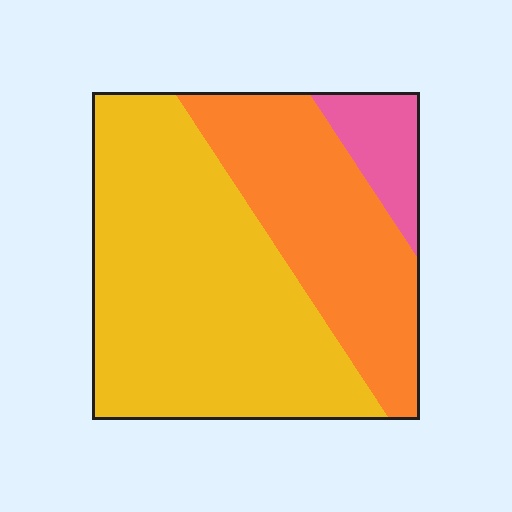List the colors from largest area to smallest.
From largest to smallest: yellow, orange, pink.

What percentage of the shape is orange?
Orange covers about 35% of the shape.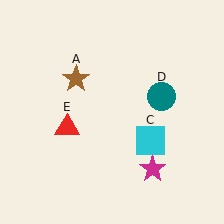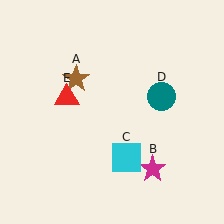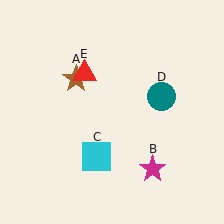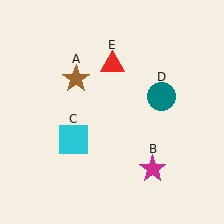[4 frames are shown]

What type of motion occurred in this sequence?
The cyan square (object C), red triangle (object E) rotated clockwise around the center of the scene.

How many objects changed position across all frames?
2 objects changed position: cyan square (object C), red triangle (object E).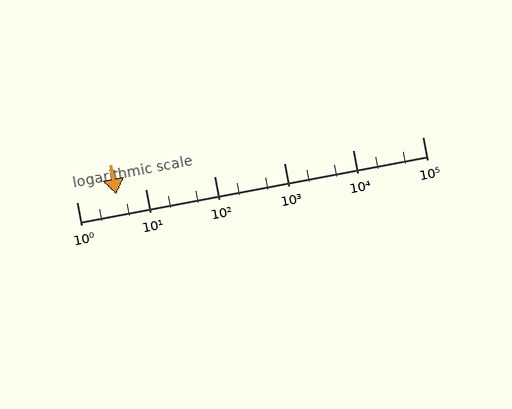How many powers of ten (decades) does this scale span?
The scale spans 5 decades, from 1 to 100000.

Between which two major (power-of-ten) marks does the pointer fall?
The pointer is between 1 and 10.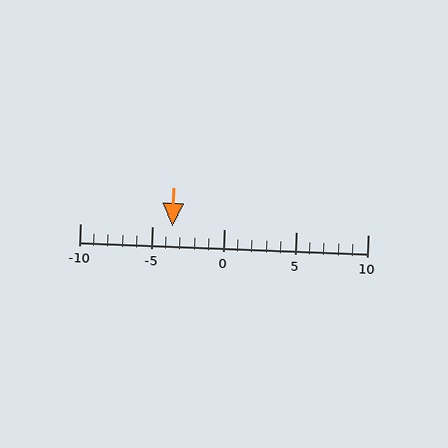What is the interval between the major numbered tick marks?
The major tick marks are spaced 5 units apart.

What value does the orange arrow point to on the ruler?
The orange arrow points to approximately -4.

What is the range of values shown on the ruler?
The ruler shows values from -10 to 10.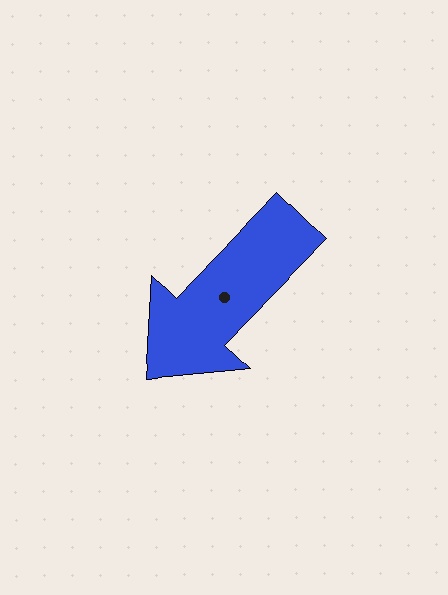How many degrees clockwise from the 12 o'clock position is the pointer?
Approximately 224 degrees.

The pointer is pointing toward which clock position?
Roughly 7 o'clock.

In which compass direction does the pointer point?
Southwest.